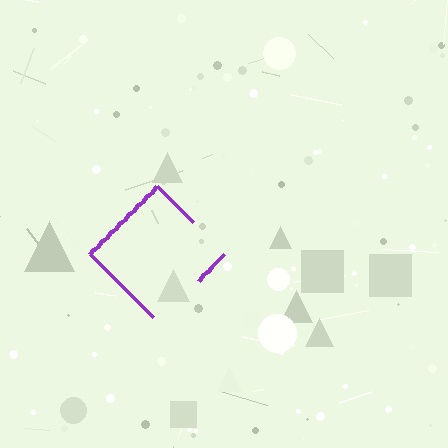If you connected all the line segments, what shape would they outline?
They would outline a diamond.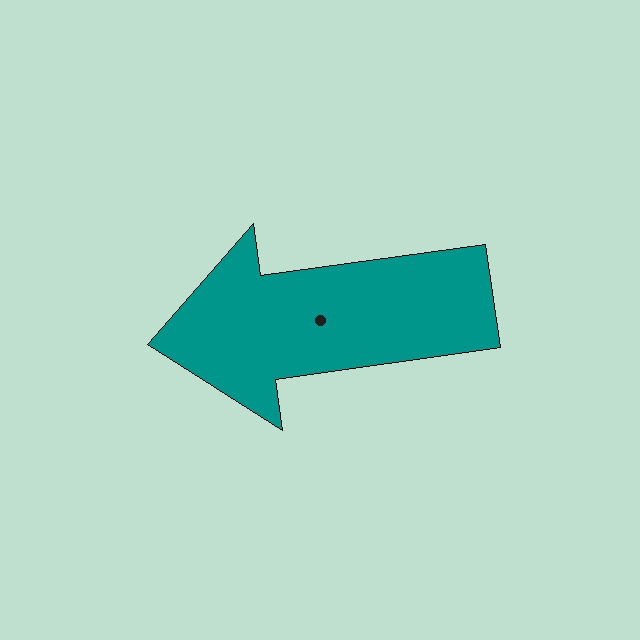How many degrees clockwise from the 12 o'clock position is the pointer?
Approximately 262 degrees.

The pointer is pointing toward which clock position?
Roughly 9 o'clock.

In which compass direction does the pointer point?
West.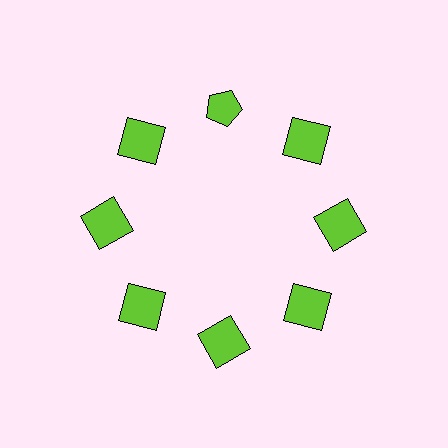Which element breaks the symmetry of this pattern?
The lime pentagon at roughly the 12 o'clock position breaks the symmetry. All other shapes are lime squares.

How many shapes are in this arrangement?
There are 8 shapes arranged in a ring pattern.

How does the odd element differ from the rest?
It has a different shape: pentagon instead of square.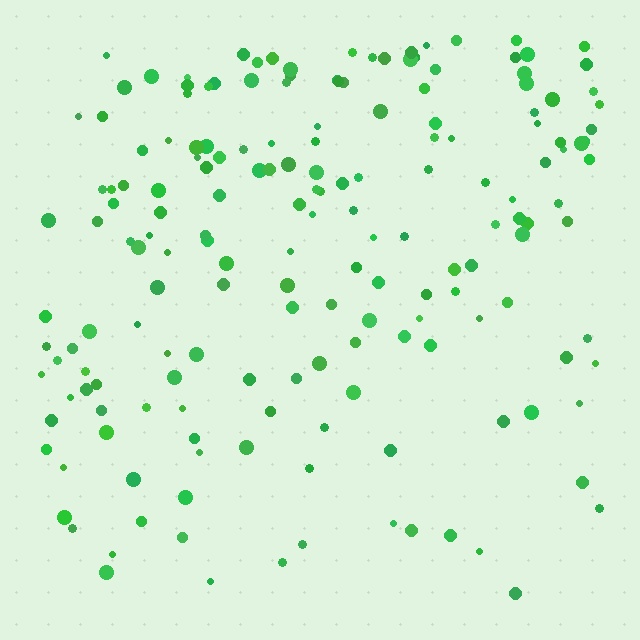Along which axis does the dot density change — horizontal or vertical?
Vertical.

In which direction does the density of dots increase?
From bottom to top, with the top side densest.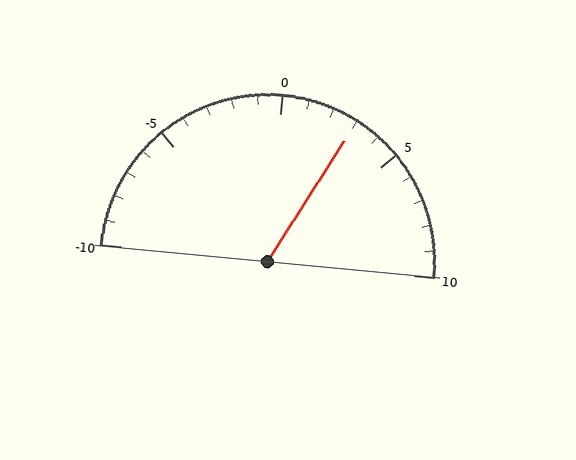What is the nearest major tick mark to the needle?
The nearest major tick mark is 5.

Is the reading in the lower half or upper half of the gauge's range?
The reading is in the upper half of the range (-10 to 10).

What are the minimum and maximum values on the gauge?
The gauge ranges from -10 to 10.